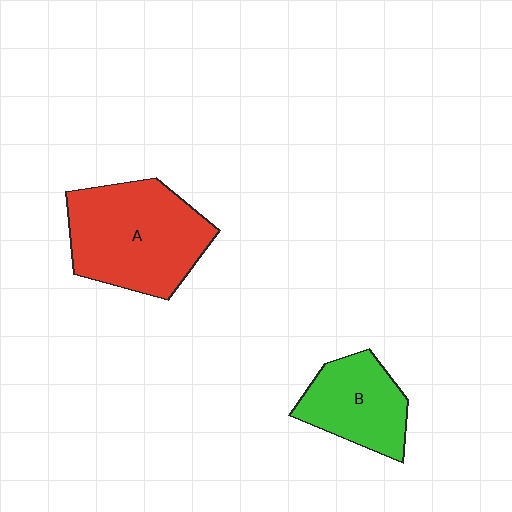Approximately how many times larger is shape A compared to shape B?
Approximately 1.6 times.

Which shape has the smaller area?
Shape B (green).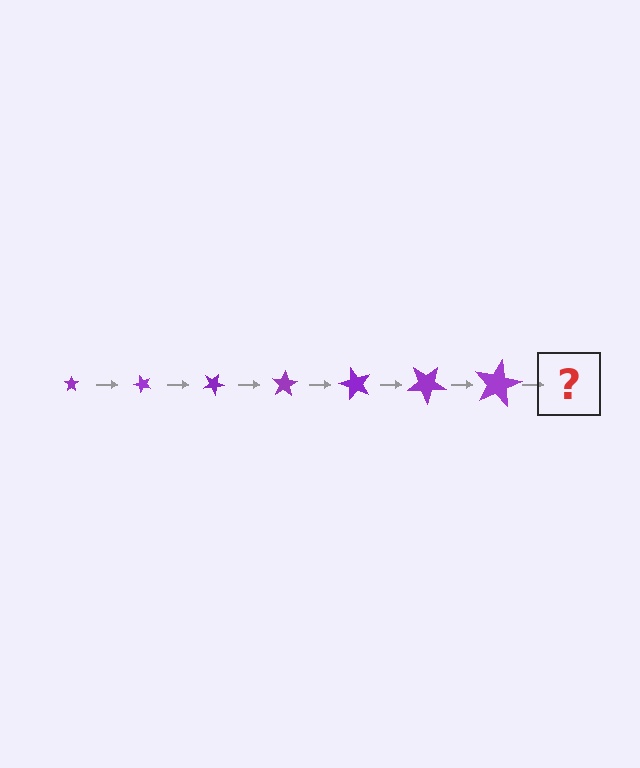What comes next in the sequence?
The next element should be a star, larger than the previous one and rotated 350 degrees from the start.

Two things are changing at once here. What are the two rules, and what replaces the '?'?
The two rules are that the star grows larger each step and it rotates 50 degrees each step. The '?' should be a star, larger than the previous one and rotated 350 degrees from the start.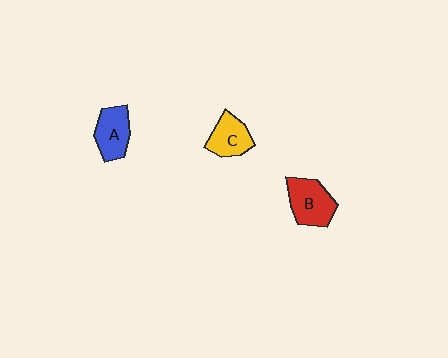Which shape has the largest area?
Shape B (red).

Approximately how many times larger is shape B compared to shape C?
Approximately 1.3 times.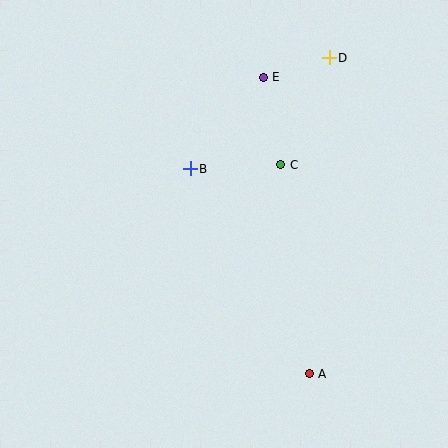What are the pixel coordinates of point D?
Point D is at (329, 58).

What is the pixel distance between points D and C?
The distance between D and C is 118 pixels.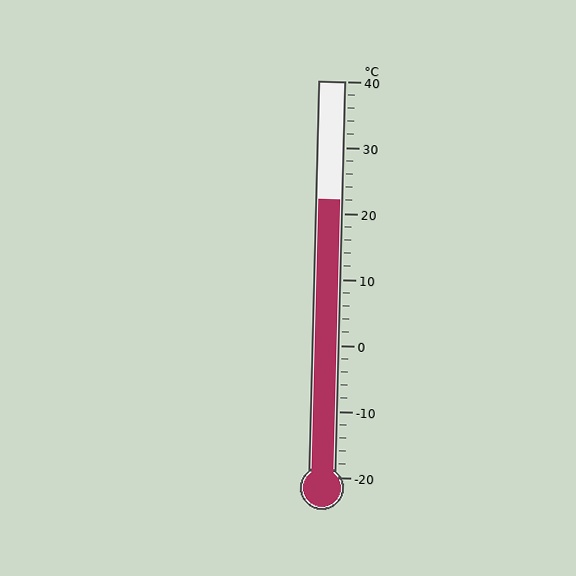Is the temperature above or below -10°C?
The temperature is above -10°C.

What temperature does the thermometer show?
The thermometer shows approximately 22°C.